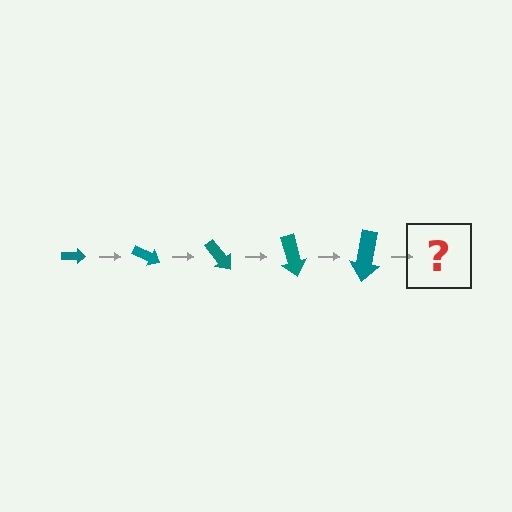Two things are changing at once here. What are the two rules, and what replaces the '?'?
The two rules are that the arrow grows larger each step and it rotates 25 degrees each step. The '?' should be an arrow, larger than the previous one and rotated 125 degrees from the start.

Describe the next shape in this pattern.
It should be an arrow, larger than the previous one and rotated 125 degrees from the start.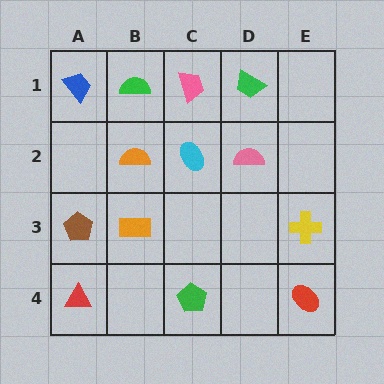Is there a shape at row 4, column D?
No, that cell is empty.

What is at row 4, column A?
A red triangle.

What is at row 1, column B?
A green semicircle.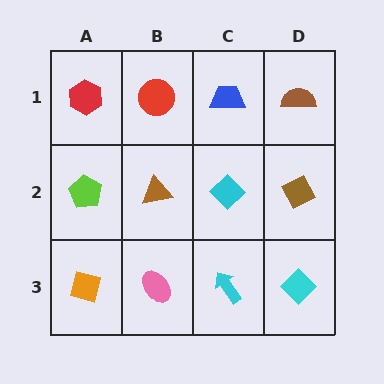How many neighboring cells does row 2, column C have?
4.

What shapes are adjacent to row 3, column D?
A brown diamond (row 2, column D), a cyan arrow (row 3, column C).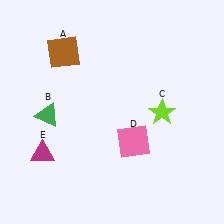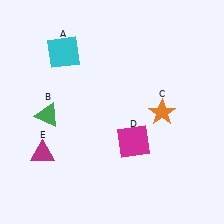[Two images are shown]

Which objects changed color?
A changed from brown to cyan. C changed from lime to orange. D changed from pink to magenta.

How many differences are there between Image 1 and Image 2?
There are 3 differences between the two images.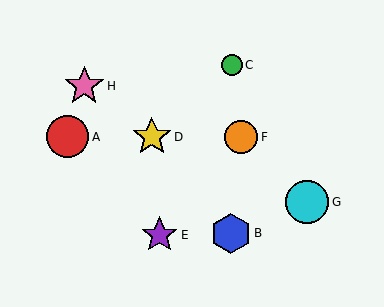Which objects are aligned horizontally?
Objects A, D, F are aligned horizontally.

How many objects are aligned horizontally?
3 objects (A, D, F) are aligned horizontally.